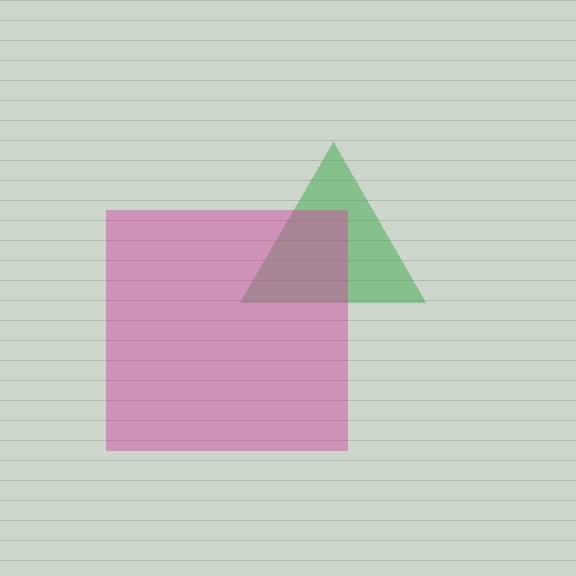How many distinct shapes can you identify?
There are 2 distinct shapes: a green triangle, a magenta square.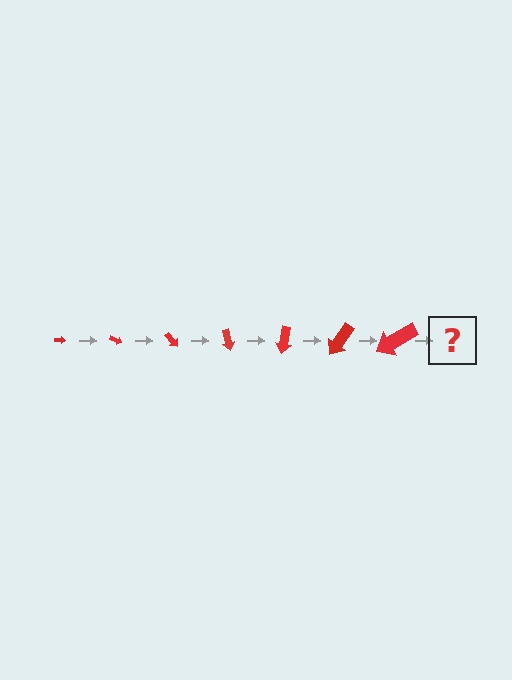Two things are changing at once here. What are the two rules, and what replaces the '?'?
The two rules are that the arrow grows larger each step and it rotates 25 degrees each step. The '?' should be an arrow, larger than the previous one and rotated 175 degrees from the start.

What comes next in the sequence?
The next element should be an arrow, larger than the previous one and rotated 175 degrees from the start.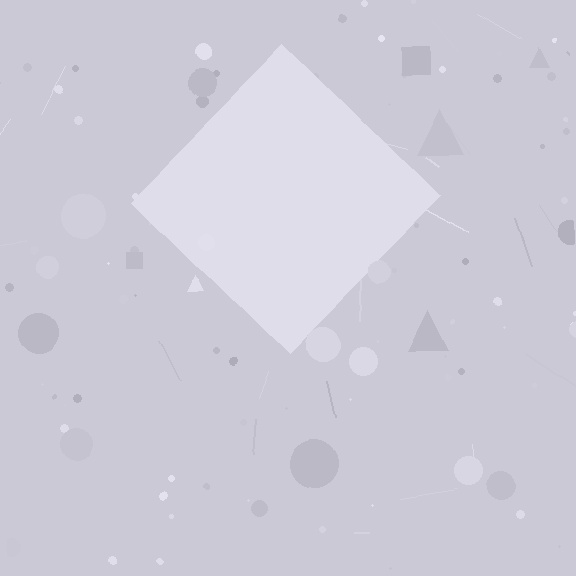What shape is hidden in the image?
A diamond is hidden in the image.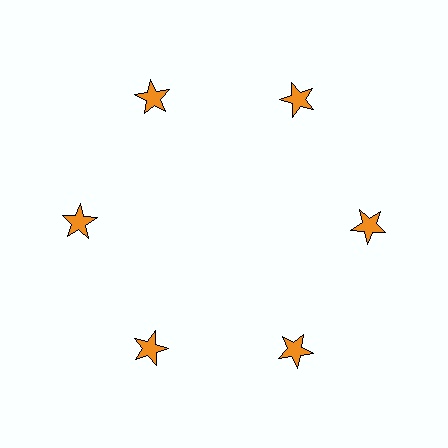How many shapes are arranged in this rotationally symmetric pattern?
There are 6 shapes, arranged in 6 groups of 1.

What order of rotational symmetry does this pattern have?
This pattern has 6-fold rotational symmetry.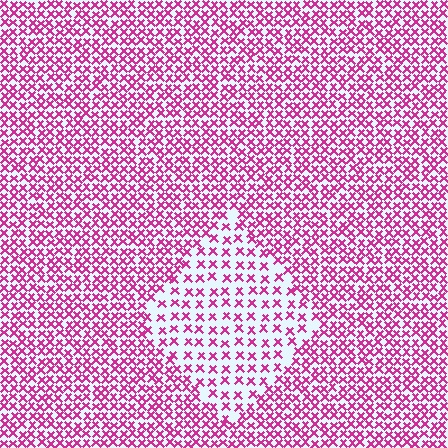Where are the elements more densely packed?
The elements are more densely packed outside the diamond boundary.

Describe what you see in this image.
The image contains small magenta elements arranged at two different densities. A diamond-shaped region is visible where the elements are less densely packed than the surrounding area.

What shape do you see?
I see a diamond.